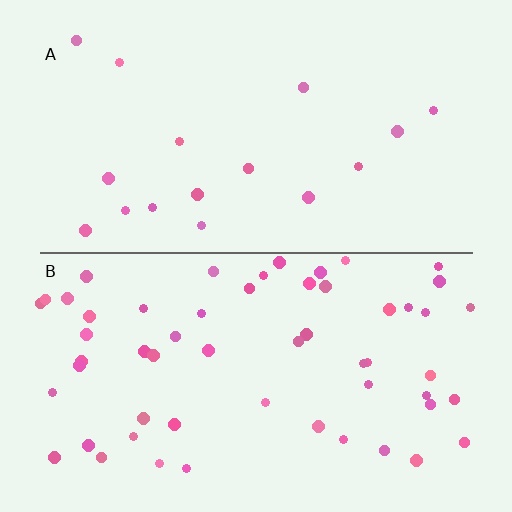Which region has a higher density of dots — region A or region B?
B (the bottom).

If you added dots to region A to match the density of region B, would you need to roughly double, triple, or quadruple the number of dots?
Approximately triple.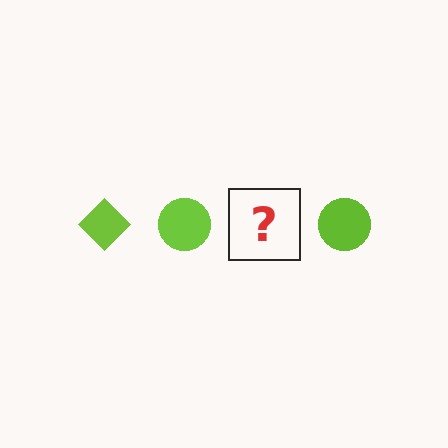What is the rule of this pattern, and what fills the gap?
The rule is that the pattern cycles through diamond, circle shapes in lime. The gap should be filled with a lime diamond.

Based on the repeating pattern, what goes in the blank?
The blank should be a lime diamond.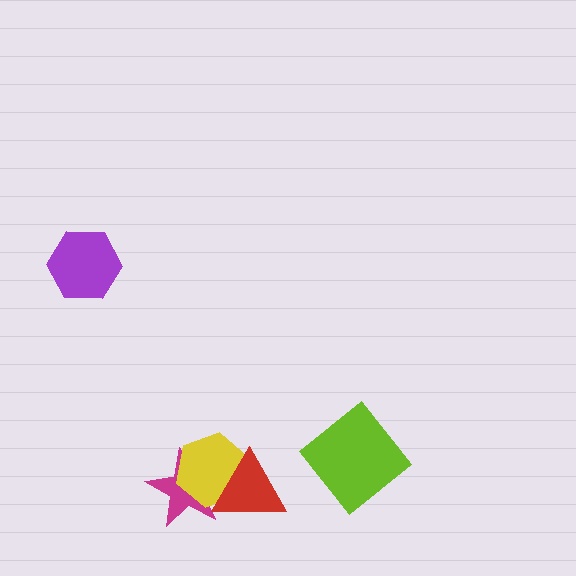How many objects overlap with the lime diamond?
0 objects overlap with the lime diamond.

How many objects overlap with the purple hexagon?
0 objects overlap with the purple hexagon.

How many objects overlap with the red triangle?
2 objects overlap with the red triangle.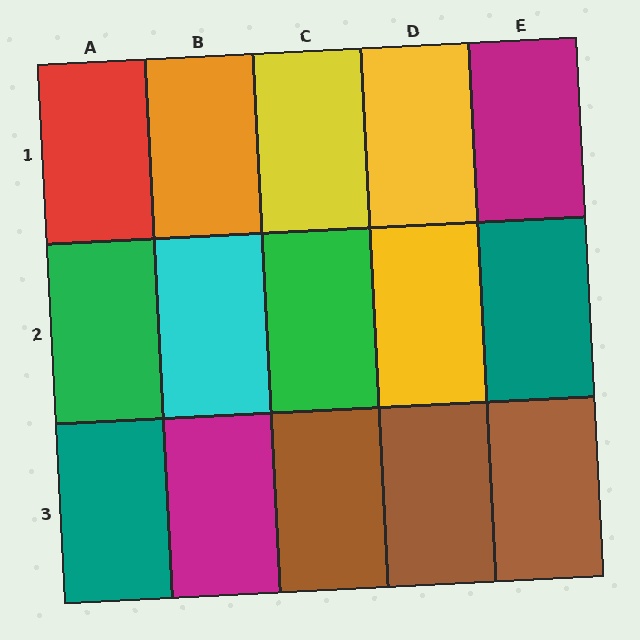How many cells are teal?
2 cells are teal.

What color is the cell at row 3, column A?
Teal.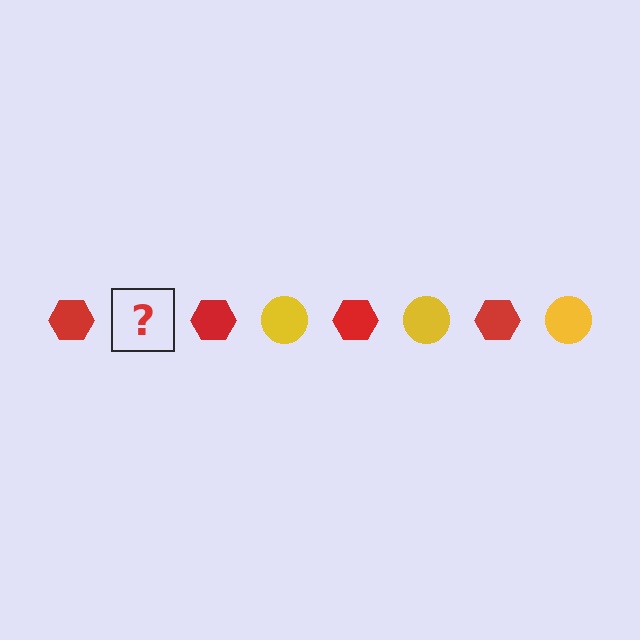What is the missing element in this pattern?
The missing element is a yellow circle.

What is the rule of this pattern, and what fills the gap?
The rule is that the pattern alternates between red hexagon and yellow circle. The gap should be filled with a yellow circle.